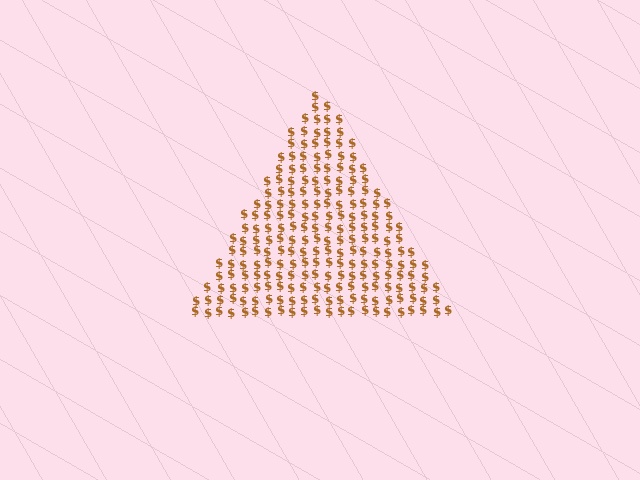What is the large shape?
The large shape is a triangle.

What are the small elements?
The small elements are dollar signs.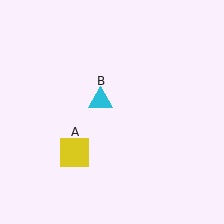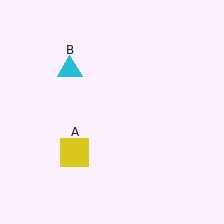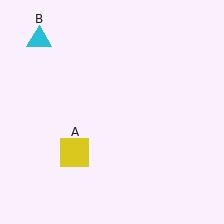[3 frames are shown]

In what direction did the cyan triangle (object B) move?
The cyan triangle (object B) moved up and to the left.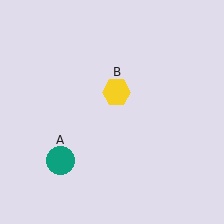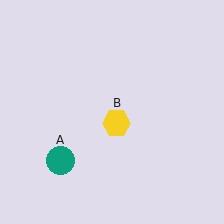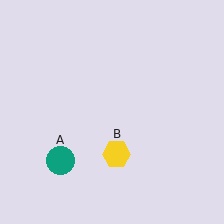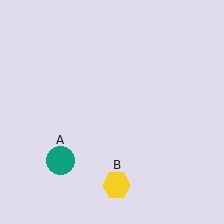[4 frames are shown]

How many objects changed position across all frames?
1 object changed position: yellow hexagon (object B).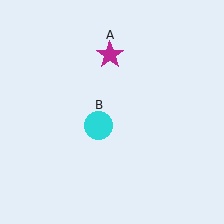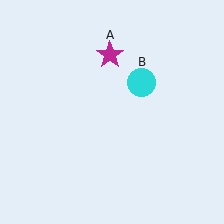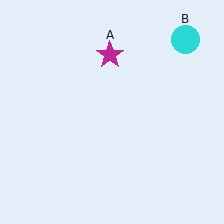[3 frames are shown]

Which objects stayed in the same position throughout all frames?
Magenta star (object A) remained stationary.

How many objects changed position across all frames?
1 object changed position: cyan circle (object B).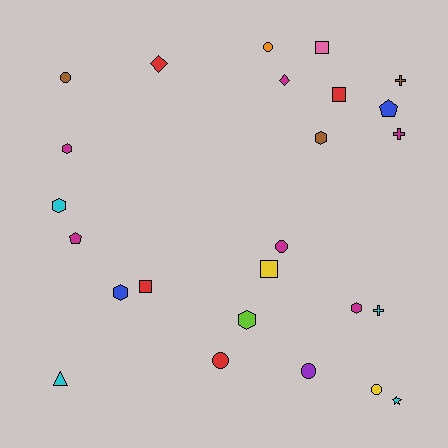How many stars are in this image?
There is 1 star.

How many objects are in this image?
There are 25 objects.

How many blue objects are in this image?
There are 2 blue objects.